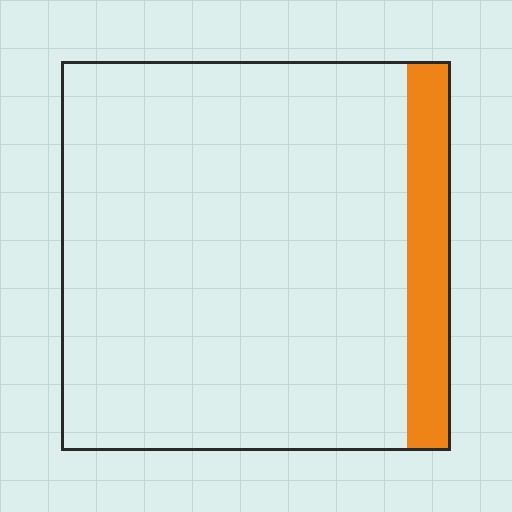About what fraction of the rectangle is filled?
About one eighth (1/8).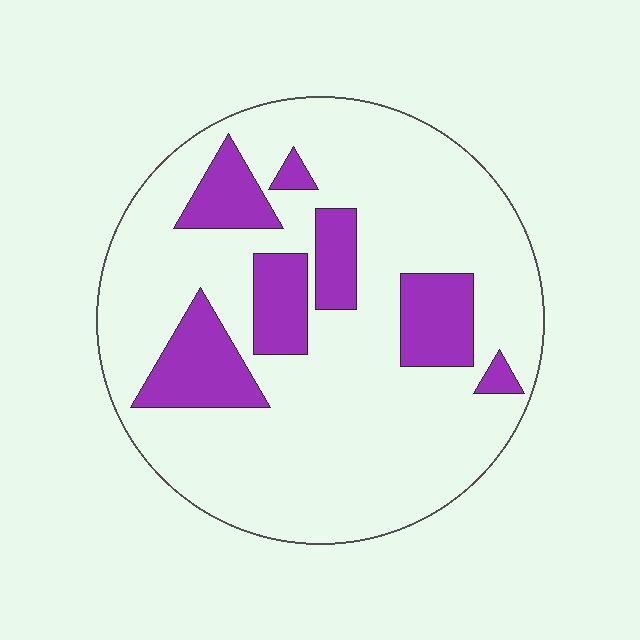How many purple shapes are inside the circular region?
7.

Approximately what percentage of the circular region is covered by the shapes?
Approximately 20%.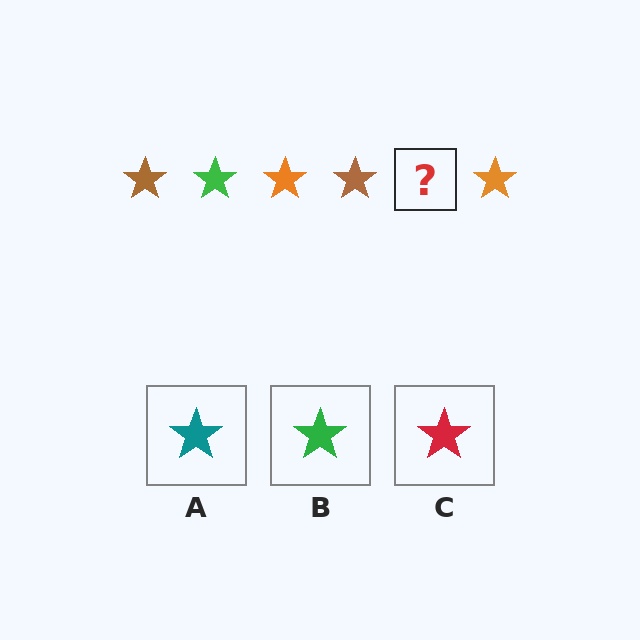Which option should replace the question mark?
Option B.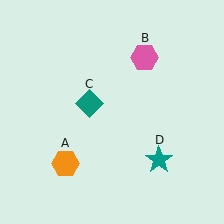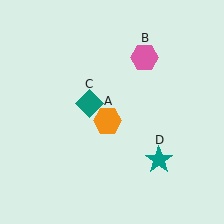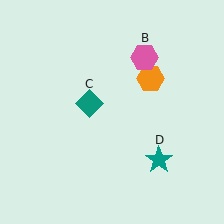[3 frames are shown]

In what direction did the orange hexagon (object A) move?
The orange hexagon (object A) moved up and to the right.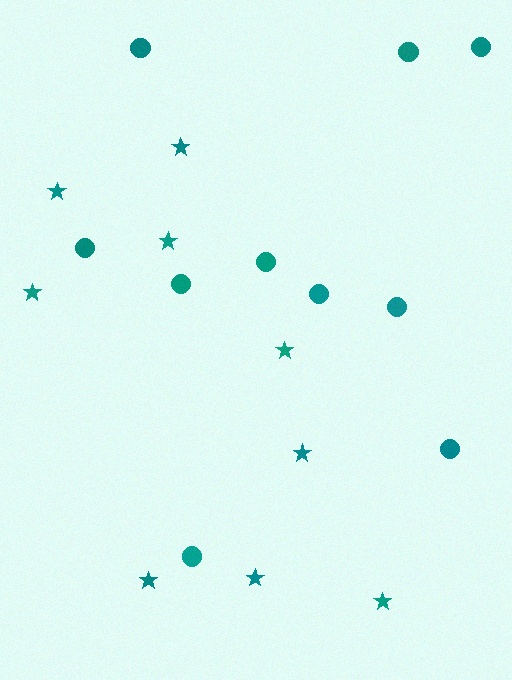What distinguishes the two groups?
There are 2 groups: one group of stars (9) and one group of circles (10).